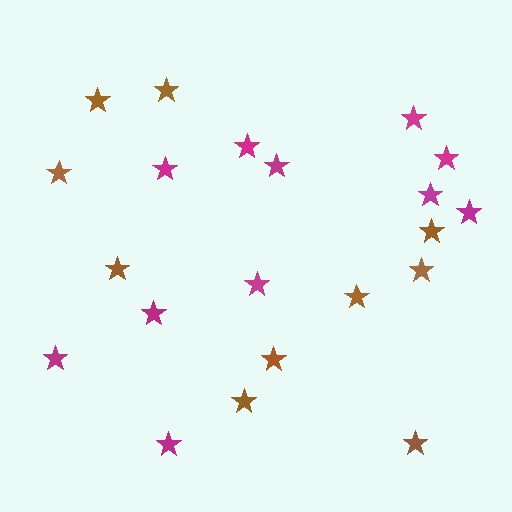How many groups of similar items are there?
There are 2 groups: one group of brown stars (10) and one group of magenta stars (11).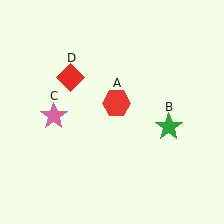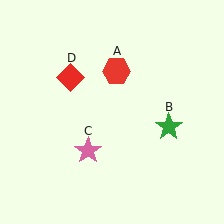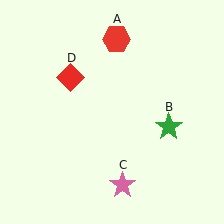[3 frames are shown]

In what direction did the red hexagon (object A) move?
The red hexagon (object A) moved up.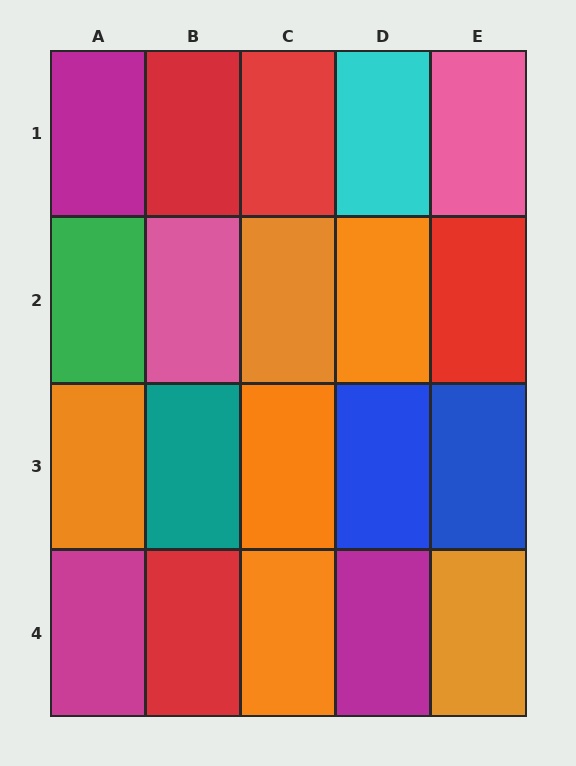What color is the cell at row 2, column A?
Green.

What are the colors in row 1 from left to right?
Magenta, red, red, cyan, pink.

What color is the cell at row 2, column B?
Pink.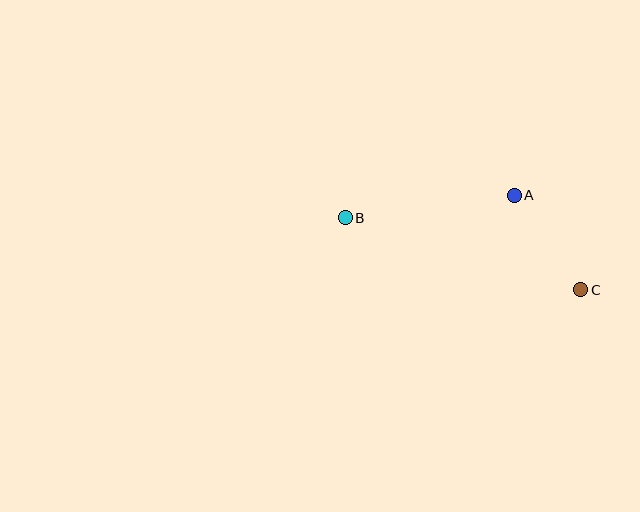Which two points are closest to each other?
Points A and C are closest to each other.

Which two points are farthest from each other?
Points B and C are farthest from each other.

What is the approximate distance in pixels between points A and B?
The distance between A and B is approximately 171 pixels.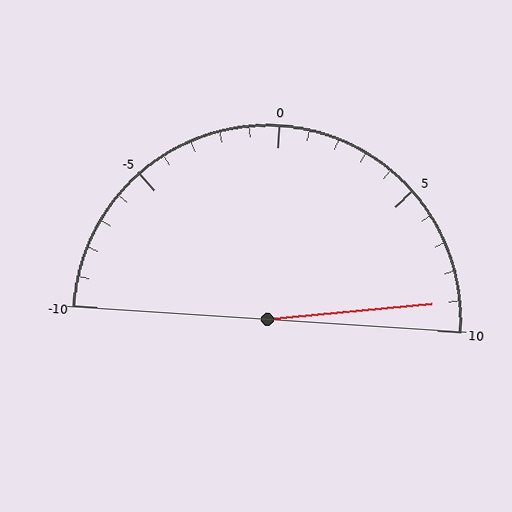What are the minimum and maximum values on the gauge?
The gauge ranges from -10 to 10.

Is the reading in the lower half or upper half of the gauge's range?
The reading is in the upper half of the range (-10 to 10).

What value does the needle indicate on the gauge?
The needle indicates approximately 9.